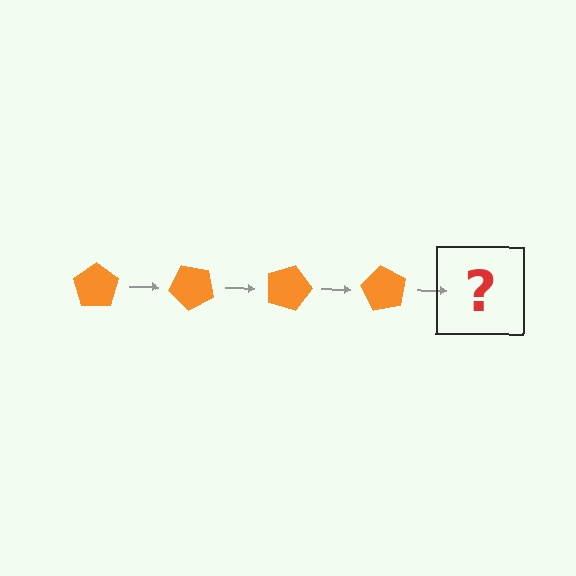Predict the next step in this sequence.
The next step is an orange pentagon rotated 180 degrees.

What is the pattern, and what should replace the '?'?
The pattern is that the pentagon rotates 45 degrees each step. The '?' should be an orange pentagon rotated 180 degrees.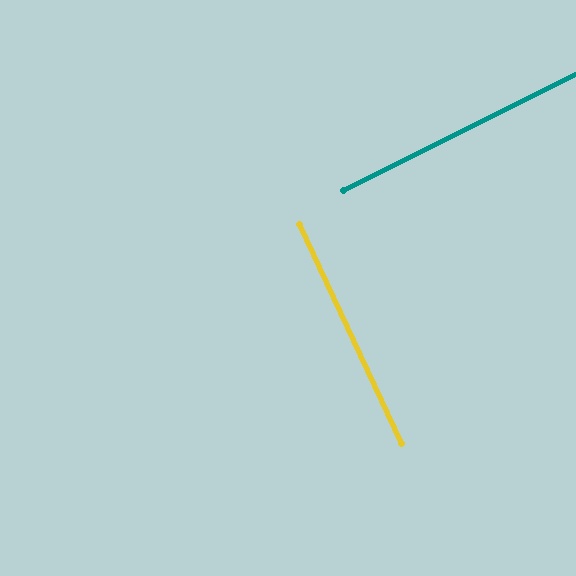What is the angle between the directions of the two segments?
Approximately 89 degrees.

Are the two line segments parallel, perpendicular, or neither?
Perpendicular — they meet at approximately 89°.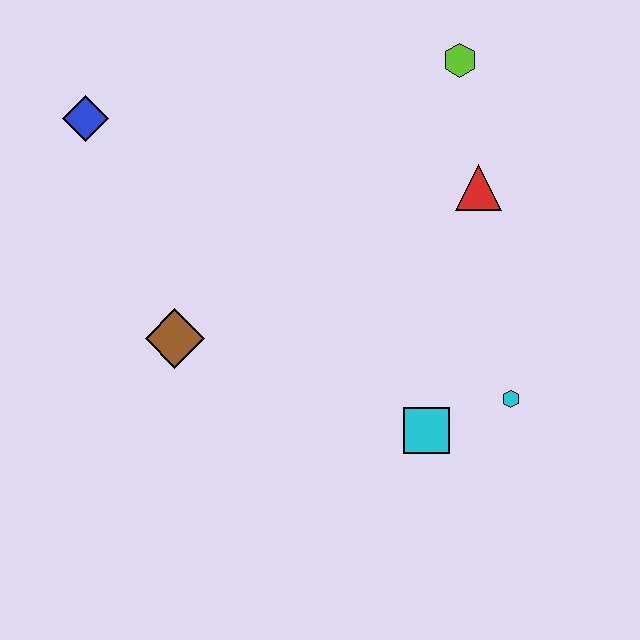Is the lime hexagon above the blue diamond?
Yes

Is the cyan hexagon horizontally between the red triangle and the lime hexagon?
No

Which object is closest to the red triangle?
The lime hexagon is closest to the red triangle.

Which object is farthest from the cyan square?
The blue diamond is farthest from the cyan square.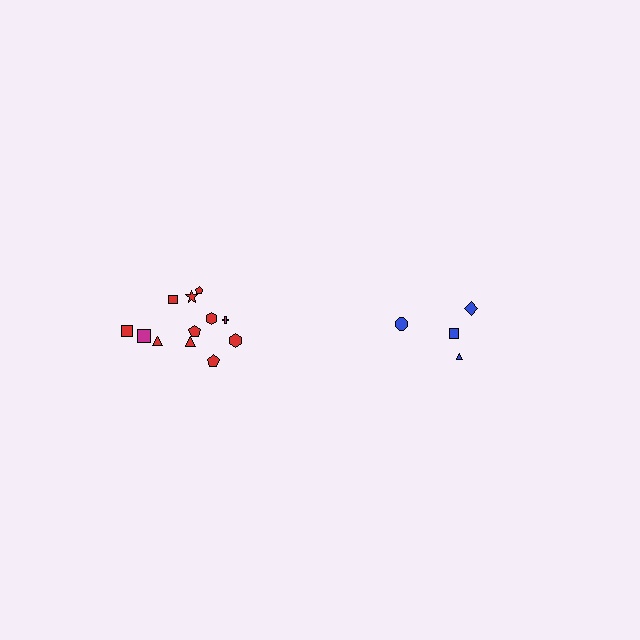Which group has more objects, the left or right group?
The left group.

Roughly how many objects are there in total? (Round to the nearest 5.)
Roughly 15 objects in total.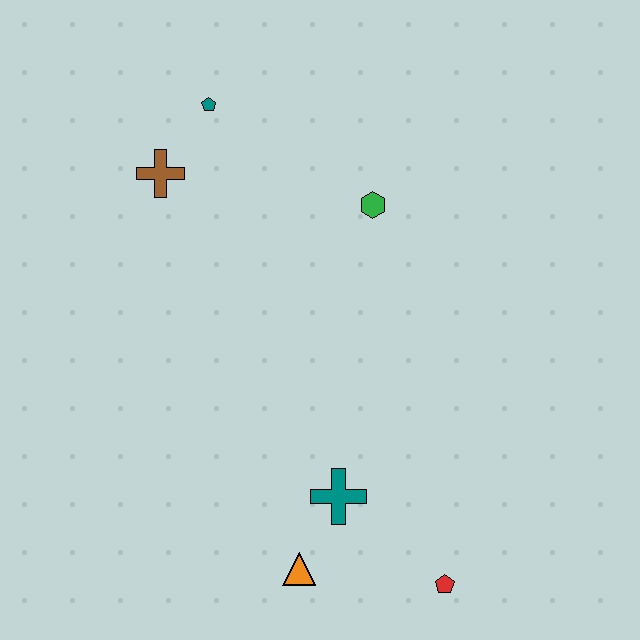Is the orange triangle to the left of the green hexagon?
Yes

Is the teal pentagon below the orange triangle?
No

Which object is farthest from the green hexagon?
The red pentagon is farthest from the green hexagon.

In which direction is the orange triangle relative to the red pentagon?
The orange triangle is to the left of the red pentagon.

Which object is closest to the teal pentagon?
The brown cross is closest to the teal pentagon.